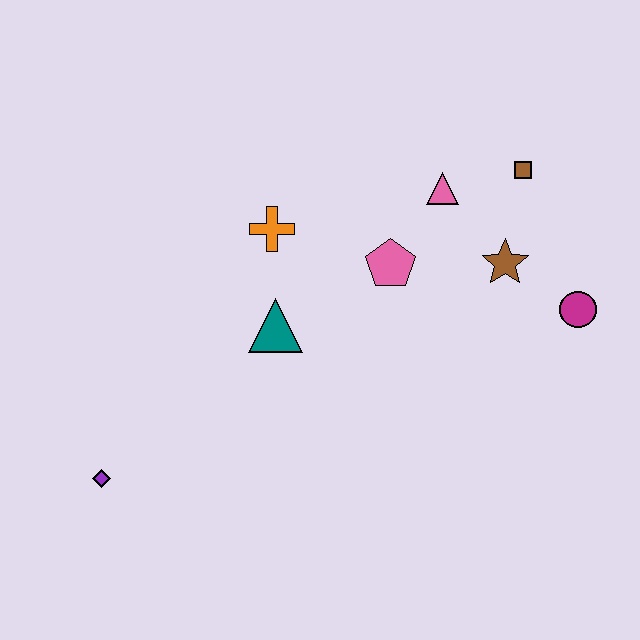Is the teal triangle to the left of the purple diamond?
No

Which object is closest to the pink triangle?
The brown square is closest to the pink triangle.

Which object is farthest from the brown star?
The purple diamond is farthest from the brown star.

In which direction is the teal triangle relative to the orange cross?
The teal triangle is below the orange cross.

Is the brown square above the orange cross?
Yes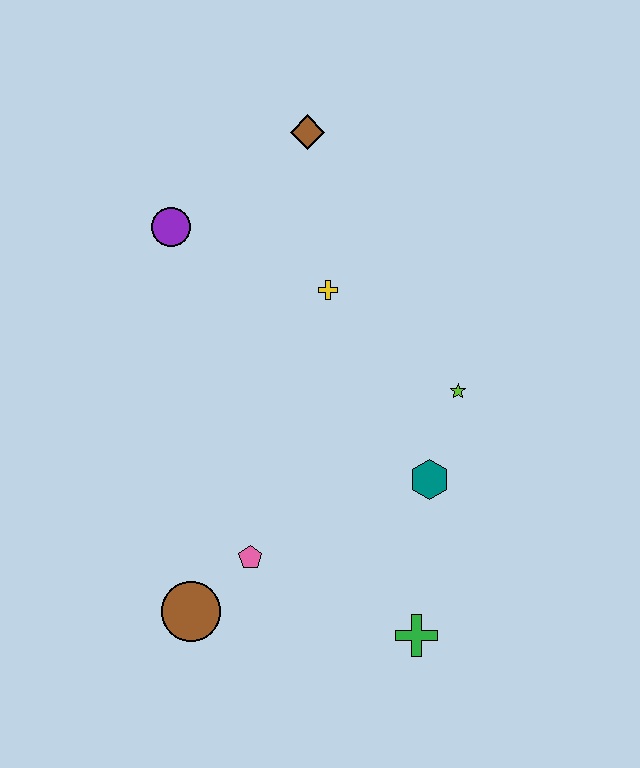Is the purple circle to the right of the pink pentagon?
No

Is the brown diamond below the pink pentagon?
No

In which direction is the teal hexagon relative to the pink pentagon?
The teal hexagon is to the right of the pink pentagon.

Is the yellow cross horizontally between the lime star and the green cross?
No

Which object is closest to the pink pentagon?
The brown circle is closest to the pink pentagon.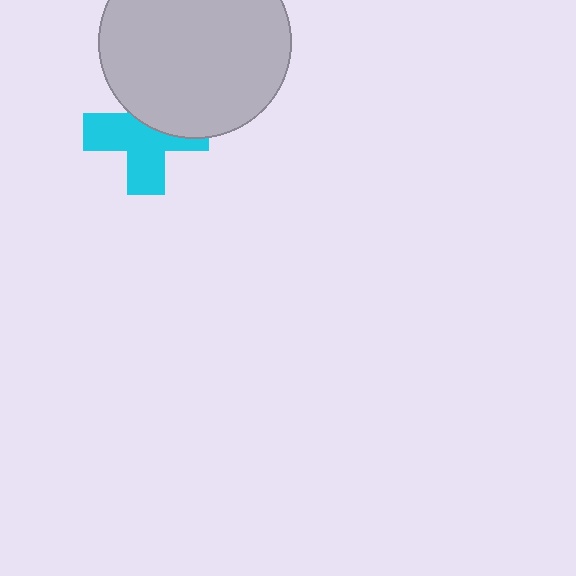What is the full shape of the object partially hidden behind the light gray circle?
The partially hidden object is a cyan cross.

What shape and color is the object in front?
The object in front is a light gray circle.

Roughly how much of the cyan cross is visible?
About half of it is visible (roughly 61%).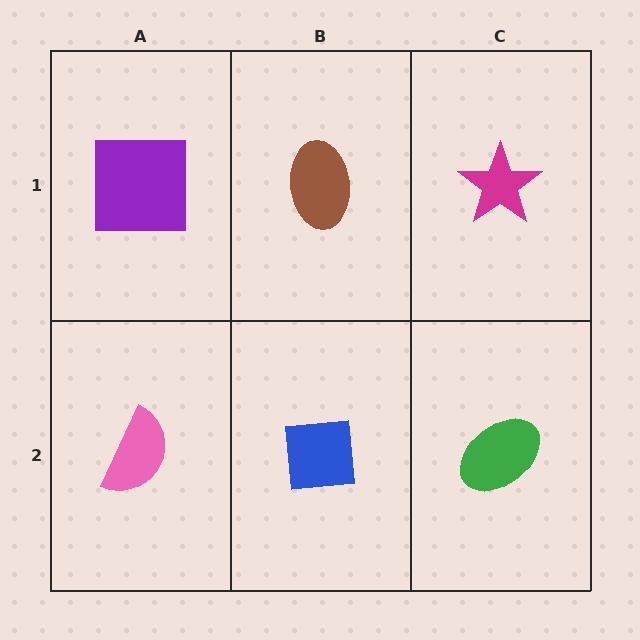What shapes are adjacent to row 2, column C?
A magenta star (row 1, column C), a blue square (row 2, column B).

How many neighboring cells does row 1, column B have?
3.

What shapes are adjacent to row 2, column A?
A purple square (row 1, column A), a blue square (row 2, column B).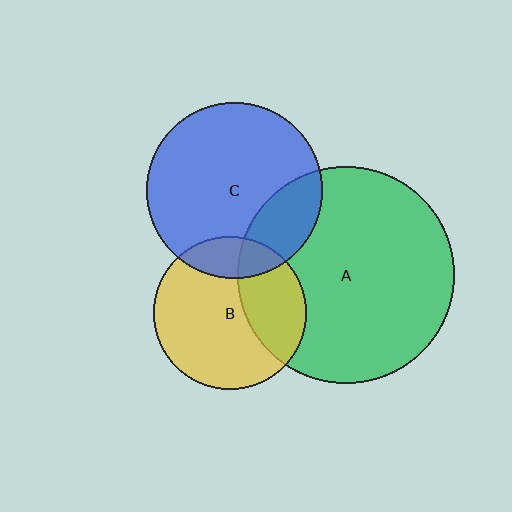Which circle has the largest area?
Circle A (green).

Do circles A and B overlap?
Yes.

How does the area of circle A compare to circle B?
Approximately 2.0 times.